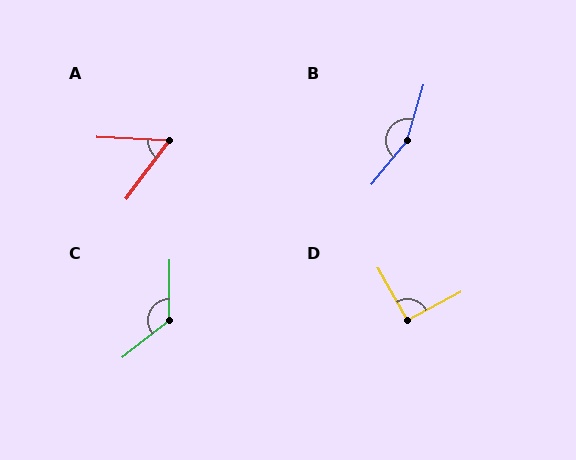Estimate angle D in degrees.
Approximately 91 degrees.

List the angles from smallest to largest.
A (56°), D (91°), C (129°), B (157°).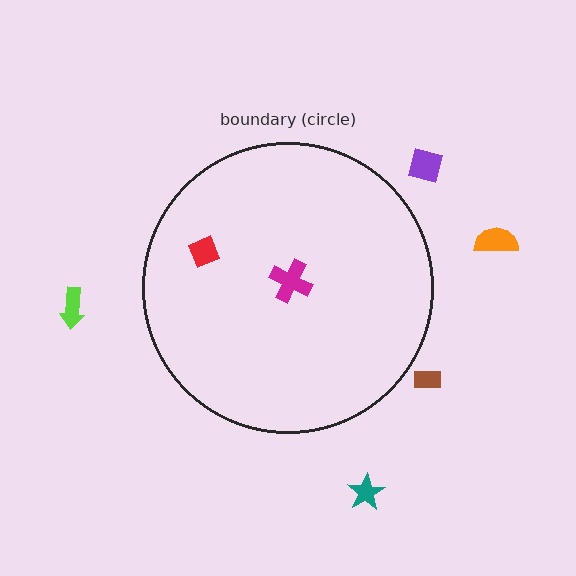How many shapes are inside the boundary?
2 inside, 5 outside.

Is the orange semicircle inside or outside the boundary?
Outside.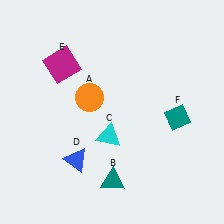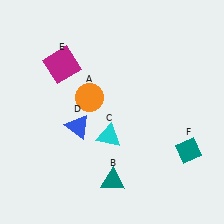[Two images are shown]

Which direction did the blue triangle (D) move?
The blue triangle (D) moved up.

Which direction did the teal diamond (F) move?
The teal diamond (F) moved down.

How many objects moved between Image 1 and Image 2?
2 objects moved between the two images.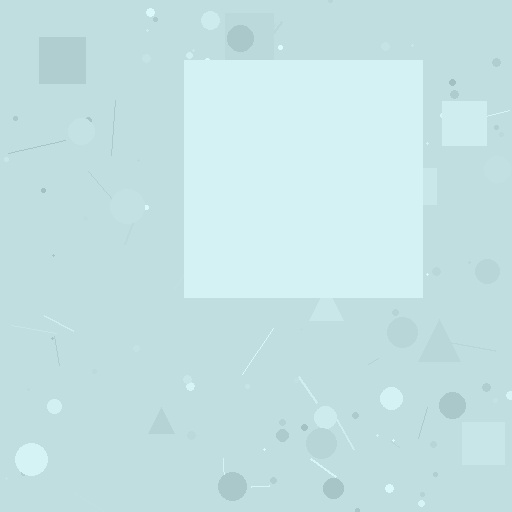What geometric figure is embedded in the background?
A square is embedded in the background.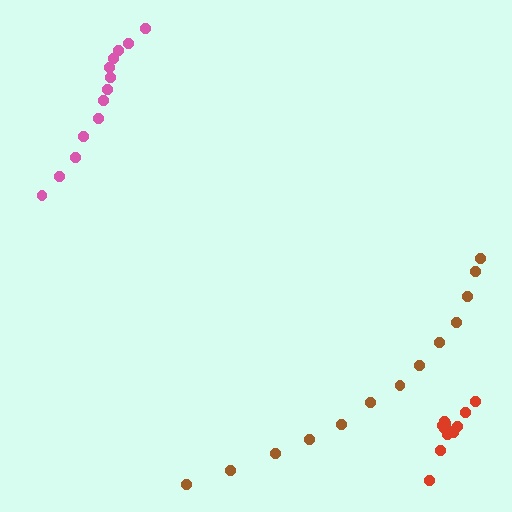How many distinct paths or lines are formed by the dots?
There are 3 distinct paths.